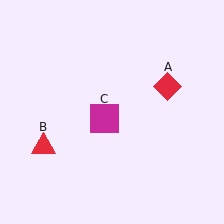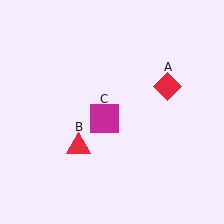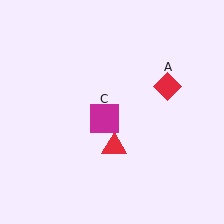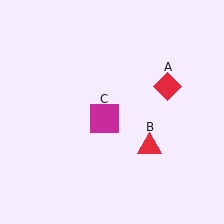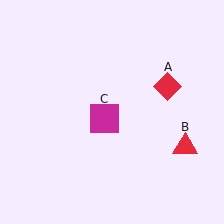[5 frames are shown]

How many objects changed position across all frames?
1 object changed position: red triangle (object B).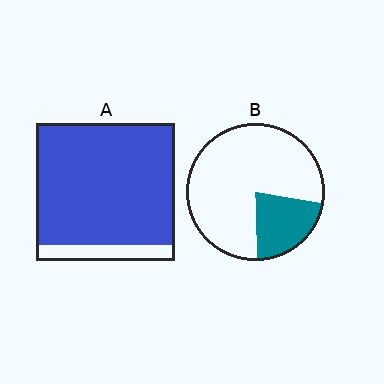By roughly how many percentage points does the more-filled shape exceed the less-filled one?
By roughly 65 percentage points (A over B).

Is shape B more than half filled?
No.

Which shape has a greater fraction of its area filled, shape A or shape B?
Shape A.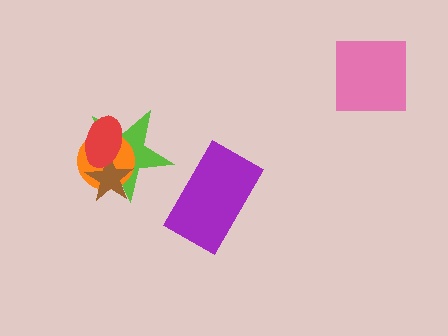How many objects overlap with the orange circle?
3 objects overlap with the orange circle.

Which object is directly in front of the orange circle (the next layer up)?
The brown star is directly in front of the orange circle.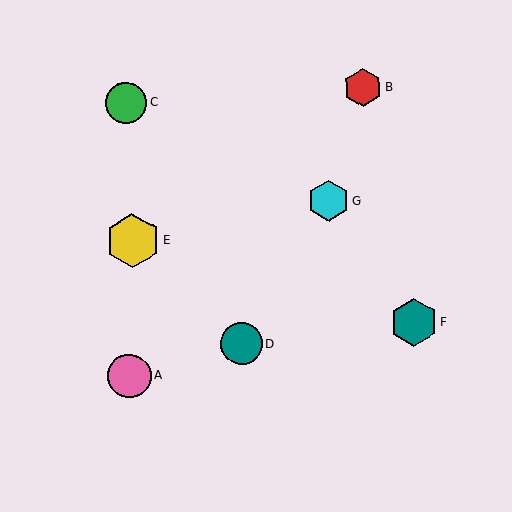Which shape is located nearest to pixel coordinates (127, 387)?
The pink circle (labeled A) at (129, 376) is nearest to that location.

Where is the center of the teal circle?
The center of the teal circle is at (242, 344).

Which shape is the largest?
The yellow hexagon (labeled E) is the largest.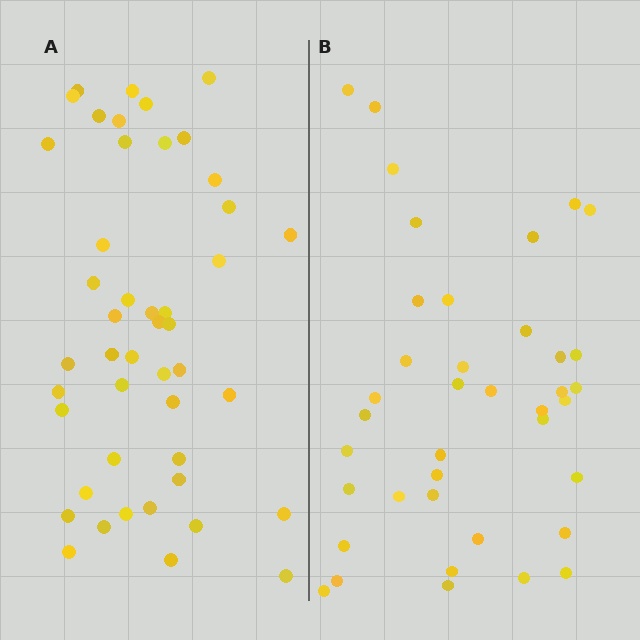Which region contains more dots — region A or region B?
Region A (the left region) has more dots.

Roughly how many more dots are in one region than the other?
Region A has roughly 8 or so more dots than region B.